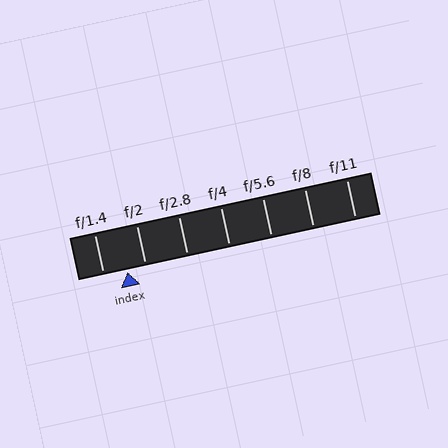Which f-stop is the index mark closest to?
The index mark is closest to f/2.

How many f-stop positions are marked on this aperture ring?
There are 7 f-stop positions marked.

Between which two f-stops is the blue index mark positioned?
The index mark is between f/1.4 and f/2.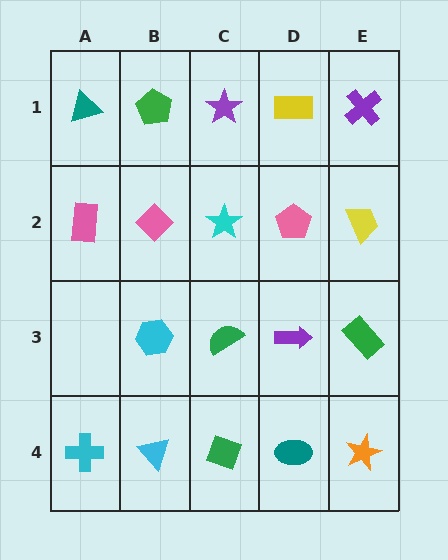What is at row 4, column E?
An orange star.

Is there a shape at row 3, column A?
No, that cell is empty.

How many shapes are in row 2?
5 shapes.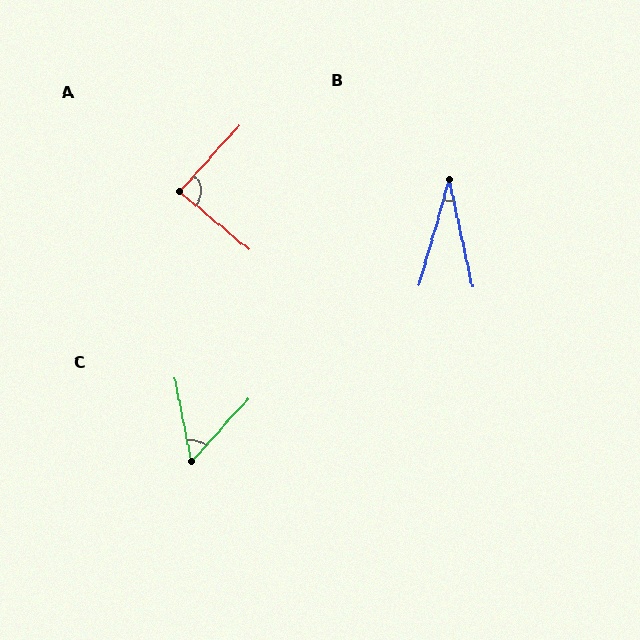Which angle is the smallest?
B, at approximately 28 degrees.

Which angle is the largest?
A, at approximately 88 degrees.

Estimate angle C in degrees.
Approximately 54 degrees.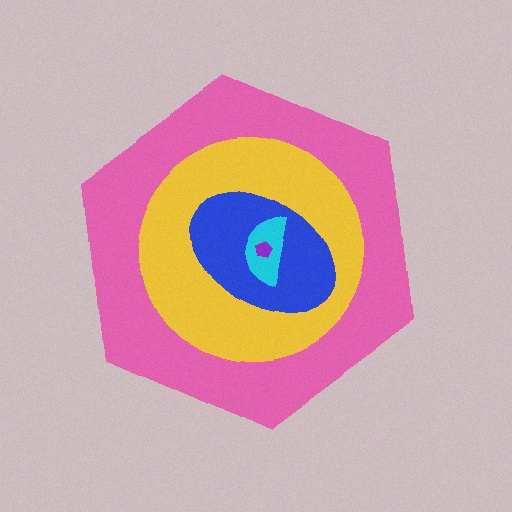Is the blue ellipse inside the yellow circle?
Yes.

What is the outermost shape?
The pink hexagon.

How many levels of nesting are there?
5.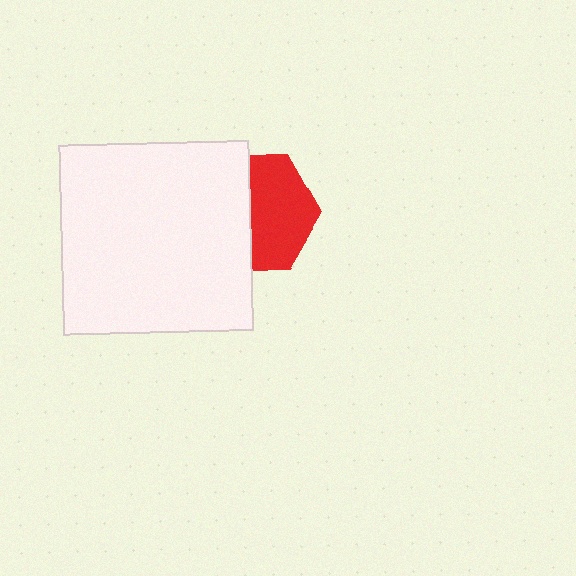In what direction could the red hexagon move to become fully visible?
The red hexagon could move right. That would shift it out from behind the white square entirely.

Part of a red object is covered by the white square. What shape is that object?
It is a hexagon.